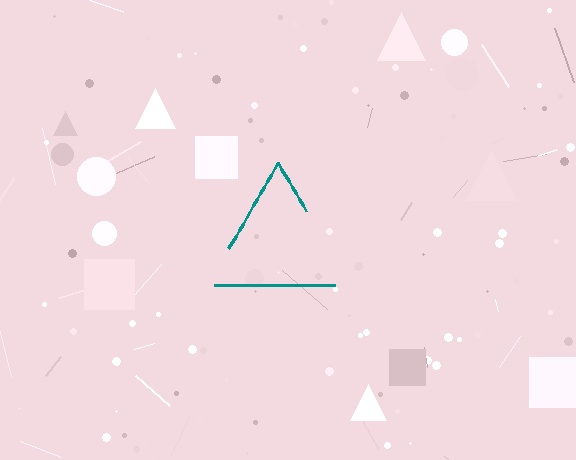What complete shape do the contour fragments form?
The contour fragments form a triangle.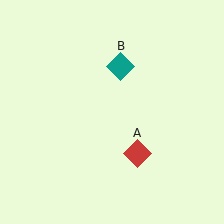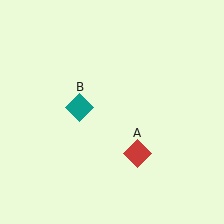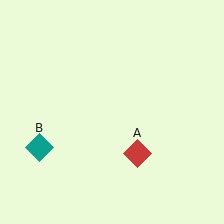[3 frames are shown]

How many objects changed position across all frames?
1 object changed position: teal diamond (object B).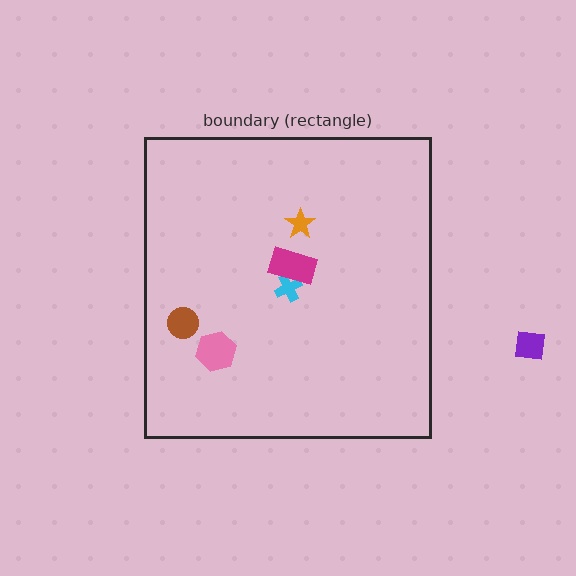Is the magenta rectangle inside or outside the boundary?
Inside.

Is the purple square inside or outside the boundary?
Outside.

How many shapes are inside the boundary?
5 inside, 1 outside.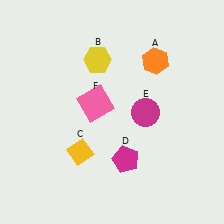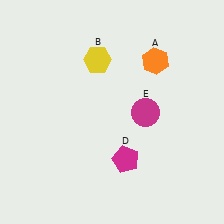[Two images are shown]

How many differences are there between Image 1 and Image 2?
There are 2 differences between the two images.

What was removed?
The pink square (F), the yellow diamond (C) were removed in Image 2.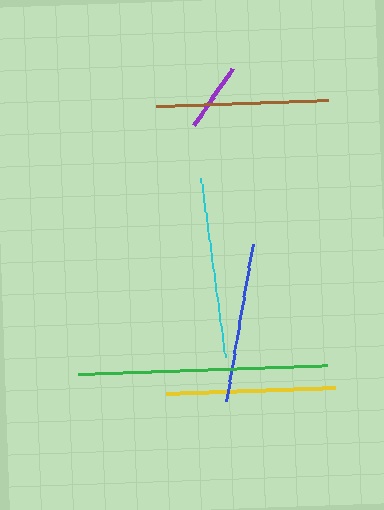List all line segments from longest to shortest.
From longest to shortest: green, cyan, brown, yellow, blue, purple.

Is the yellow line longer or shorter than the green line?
The green line is longer than the yellow line.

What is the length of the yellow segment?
The yellow segment is approximately 168 pixels long.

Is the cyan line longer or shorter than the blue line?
The cyan line is longer than the blue line.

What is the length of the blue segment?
The blue segment is approximately 159 pixels long.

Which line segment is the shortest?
The purple line is the shortest at approximately 68 pixels.